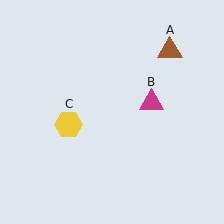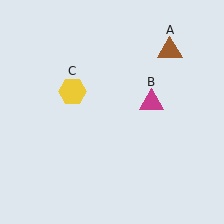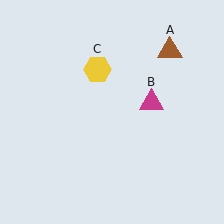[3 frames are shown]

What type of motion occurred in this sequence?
The yellow hexagon (object C) rotated clockwise around the center of the scene.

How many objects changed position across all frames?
1 object changed position: yellow hexagon (object C).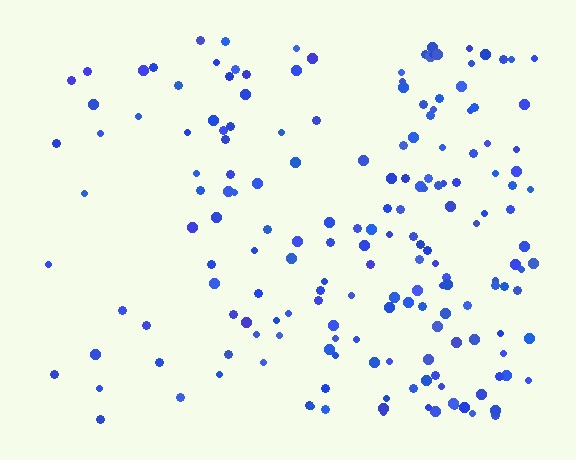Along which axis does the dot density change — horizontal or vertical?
Horizontal.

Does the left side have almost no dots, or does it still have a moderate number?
Still a moderate number, just noticeably fewer than the right.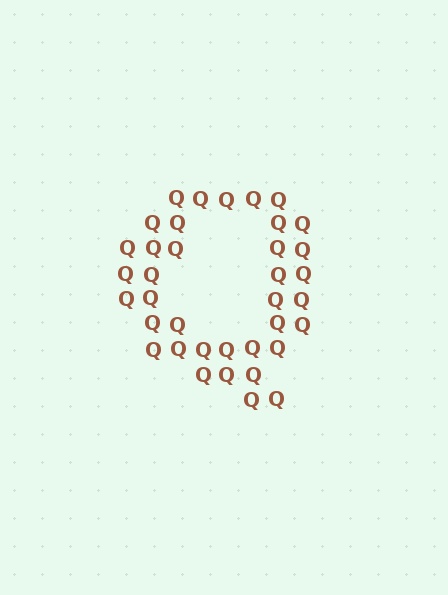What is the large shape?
The large shape is the letter Q.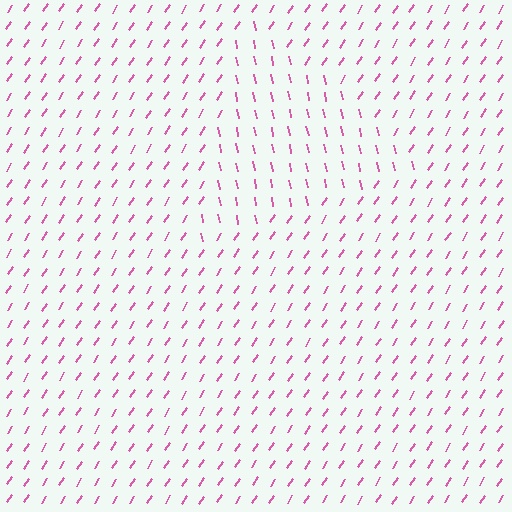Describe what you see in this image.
The image is filled with small pink line segments. A triangle region in the image has lines oriented differently from the surrounding lines, creating a visible texture boundary.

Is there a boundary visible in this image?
Yes, there is a texture boundary formed by a change in line orientation.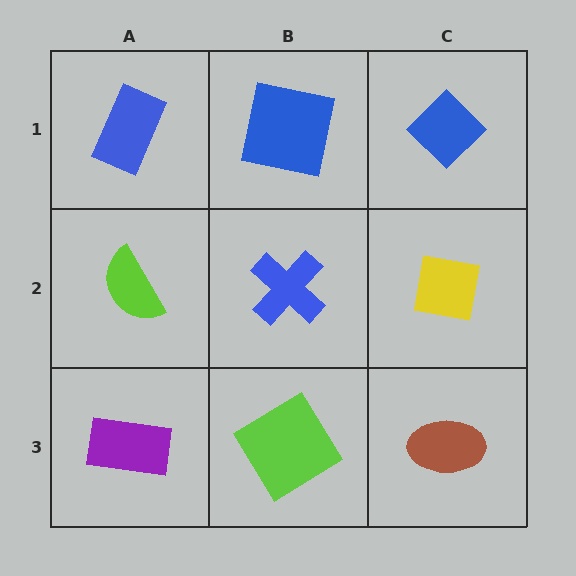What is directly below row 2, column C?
A brown ellipse.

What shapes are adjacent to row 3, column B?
A blue cross (row 2, column B), a purple rectangle (row 3, column A), a brown ellipse (row 3, column C).